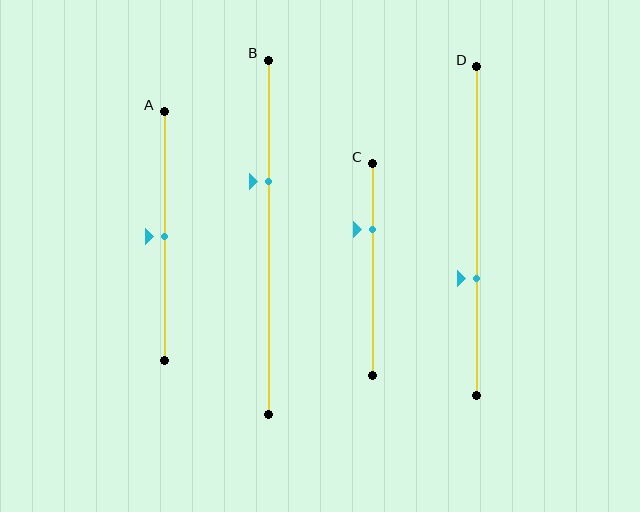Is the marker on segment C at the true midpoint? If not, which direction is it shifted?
No, the marker on segment C is shifted upward by about 19% of the segment length.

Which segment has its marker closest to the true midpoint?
Segment A has its marker closest to the true midpoint.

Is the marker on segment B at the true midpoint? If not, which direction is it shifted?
No, the marker on segment B is shifted upward by about 16% of the segment length.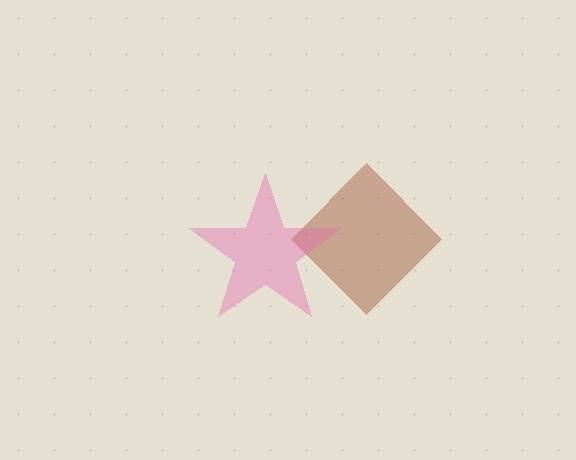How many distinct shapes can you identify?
There are 2 distinct shapes: a brown diamond, a pink star.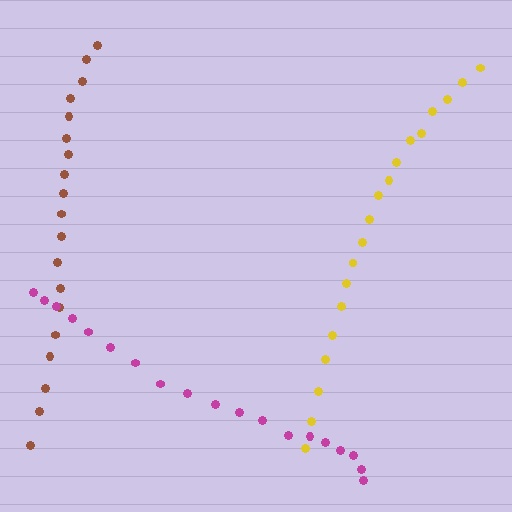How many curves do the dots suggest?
There are 3 distinct paths.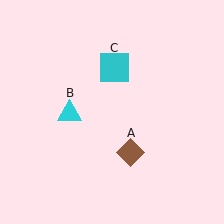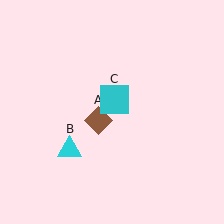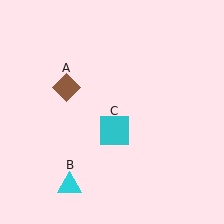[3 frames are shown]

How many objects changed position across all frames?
3 objects changed position: brown diamond (object A), cyan triangle (object B), cyan square (object C).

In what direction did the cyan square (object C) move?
The cyan square (object C) moved down.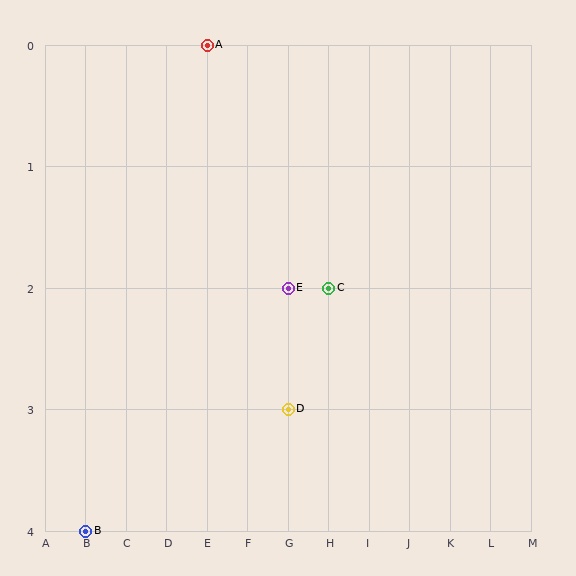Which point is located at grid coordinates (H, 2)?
Point C is at (H, 2).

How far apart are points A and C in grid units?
Points A and C are 3 columns and 2 rows apart (about 3.6 grid units diagonally).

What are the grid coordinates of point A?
Point A is at grid coordinates (E, 0).